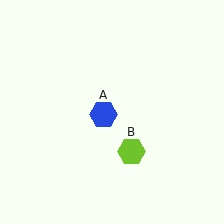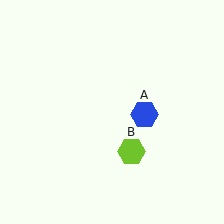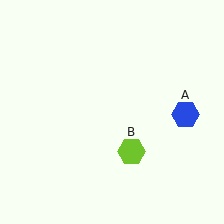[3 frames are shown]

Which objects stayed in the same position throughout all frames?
Lime hexagon (object B) remained stationary.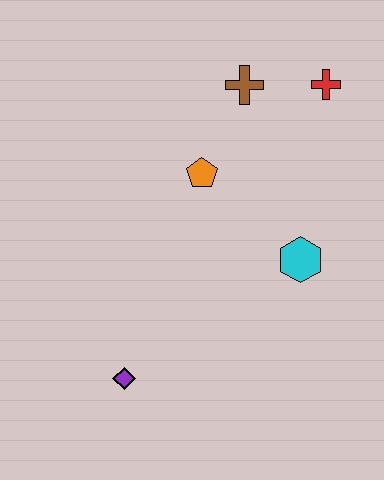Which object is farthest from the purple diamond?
The red cross is farthest from the purple diamond.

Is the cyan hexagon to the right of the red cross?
No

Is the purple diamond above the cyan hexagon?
No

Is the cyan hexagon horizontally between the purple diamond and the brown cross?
No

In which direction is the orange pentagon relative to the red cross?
The orange pentagon is to the left of the red cross.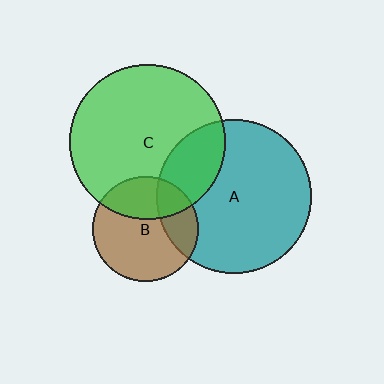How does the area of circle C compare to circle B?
Approximately 2.2 times.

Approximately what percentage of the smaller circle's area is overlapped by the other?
Approximately 35%.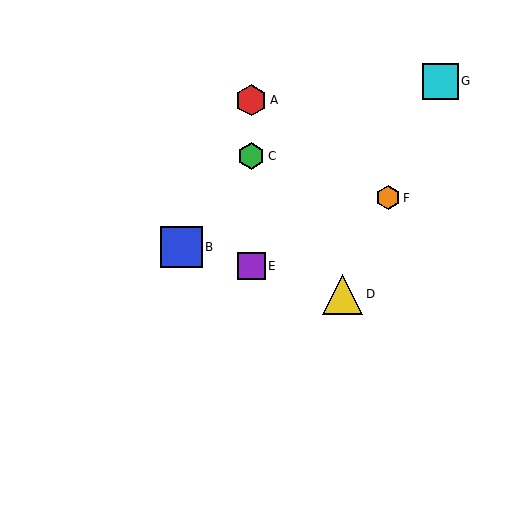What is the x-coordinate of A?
Object A is at x≈251.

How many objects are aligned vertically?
3 objects (A, C, E) are aligned vertically.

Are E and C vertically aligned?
Yes, both are at x≈251.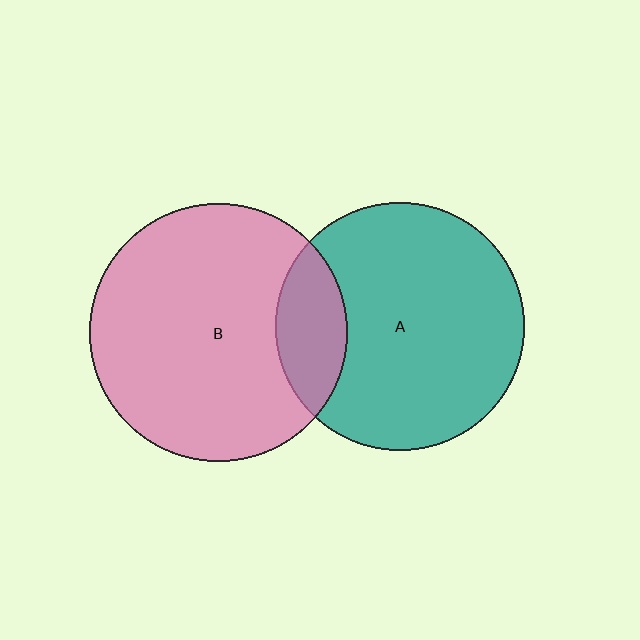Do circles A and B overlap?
Yes.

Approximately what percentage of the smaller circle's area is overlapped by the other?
Approximately 20%.